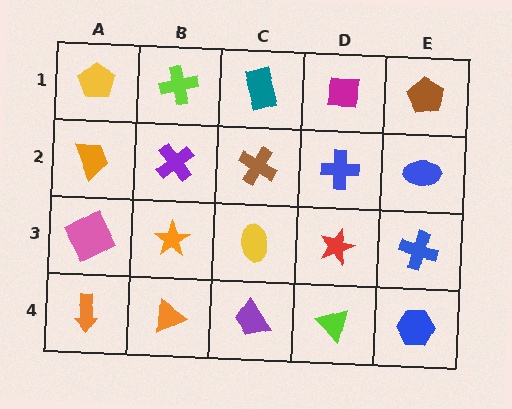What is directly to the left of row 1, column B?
A yellow pentagon.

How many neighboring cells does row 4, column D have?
3.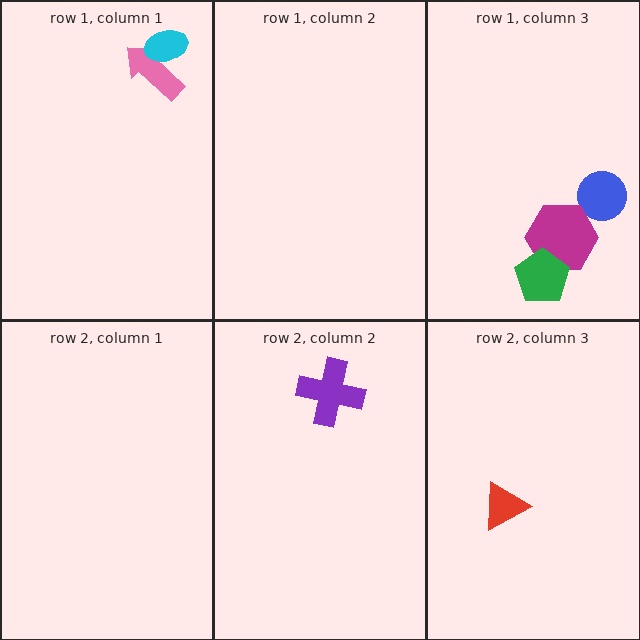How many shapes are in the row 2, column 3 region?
1.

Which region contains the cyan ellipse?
The row 1, column 1 region.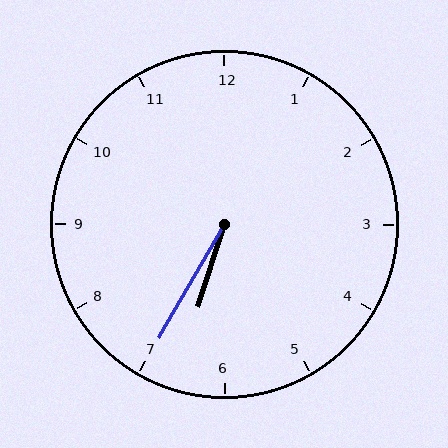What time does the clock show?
6:35.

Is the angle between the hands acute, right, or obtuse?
It is acute.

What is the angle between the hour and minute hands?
Approximately 12 degrees.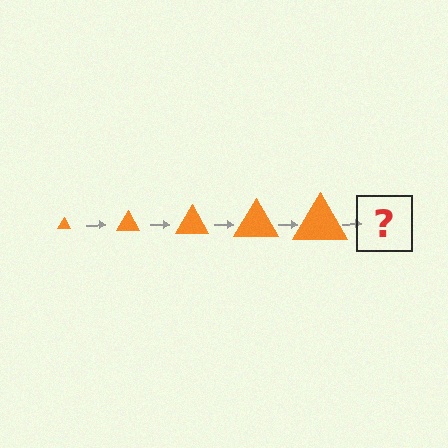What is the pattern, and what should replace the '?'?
The pattern is that the triangle gets progressively larger each step. The '?' should be an orange triangle, larger than the previous one.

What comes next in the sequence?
The next element should be an orange triangle, larger than the previous one.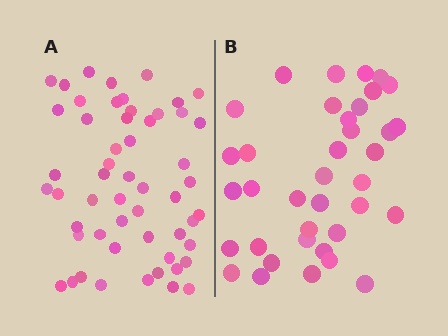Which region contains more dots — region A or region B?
Region A (the left region) has more dots.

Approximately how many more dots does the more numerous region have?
Region A has approximately 15 more dots than region B.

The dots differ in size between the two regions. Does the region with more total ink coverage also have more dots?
No. Region B has more total ink coverage because its dots are larger, but region A actually contains more individual dots. Total area can be misleading — the number of items is what matters here.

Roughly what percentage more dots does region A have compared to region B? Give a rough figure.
About 45% more.